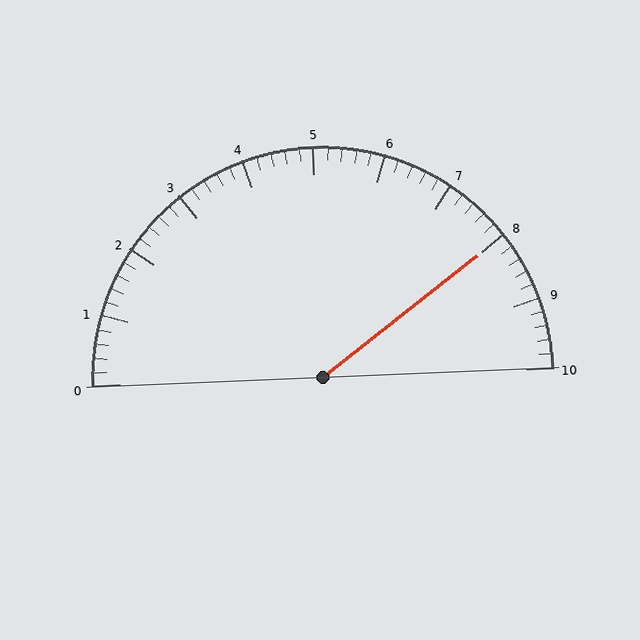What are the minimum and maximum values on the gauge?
The gauge ranges from 0 to 10.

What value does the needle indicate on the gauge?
The needle indicates approximately 8.0.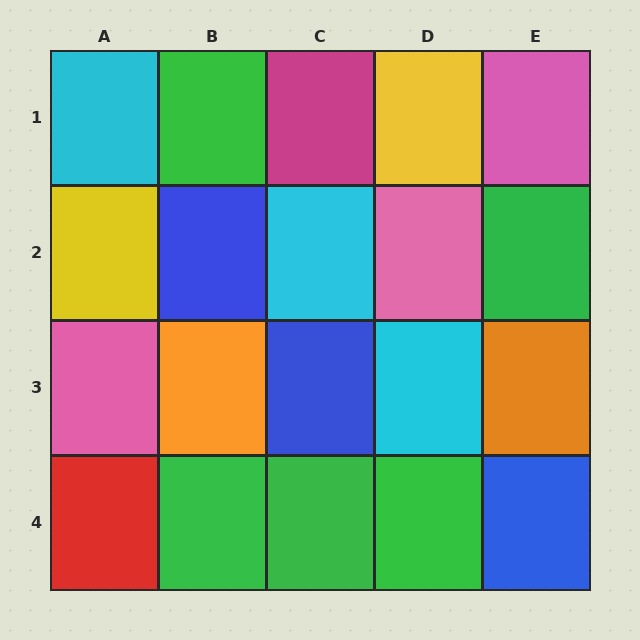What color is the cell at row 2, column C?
Cyan.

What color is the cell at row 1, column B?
Green.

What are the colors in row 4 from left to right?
Red, green, green, green, blue.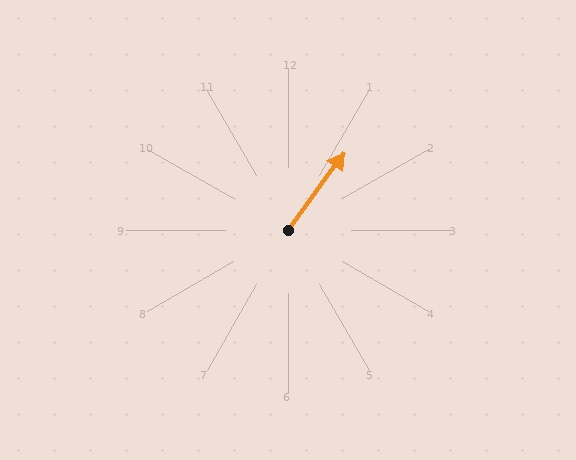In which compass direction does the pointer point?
Northeast.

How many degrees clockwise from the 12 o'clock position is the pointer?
Approximately 36 degrees.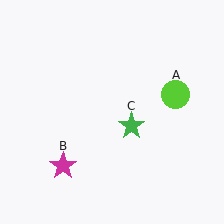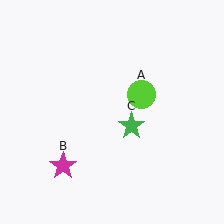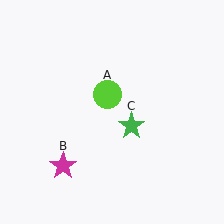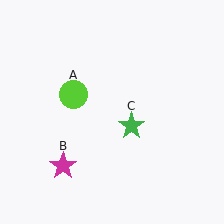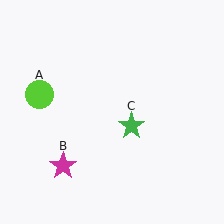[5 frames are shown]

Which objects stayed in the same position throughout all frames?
Magenta star (object B) and green star (object C) remained stationary.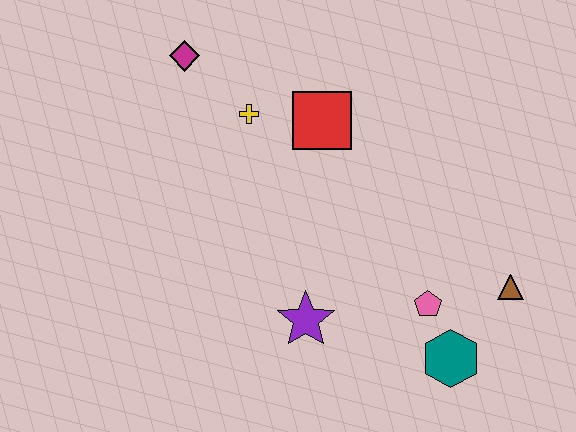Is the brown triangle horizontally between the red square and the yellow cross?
No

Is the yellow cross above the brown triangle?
Yes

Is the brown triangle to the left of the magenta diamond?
No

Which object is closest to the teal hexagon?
The pink pentagon is closest to the teal hexagon.